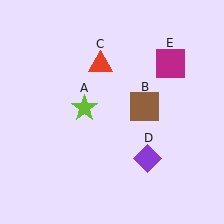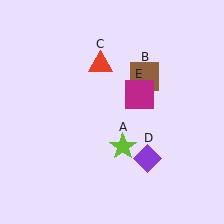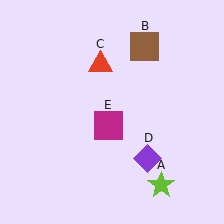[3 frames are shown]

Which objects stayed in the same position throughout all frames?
Red triangle (object C) and purple diamond (object D) remained stationary.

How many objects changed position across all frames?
3 objects changed position: lime star (object A), brown square (object B), magenta square (object E).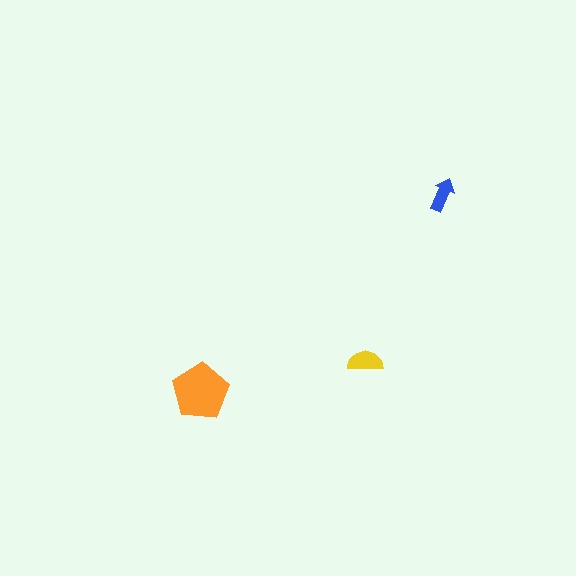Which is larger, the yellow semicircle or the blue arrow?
The yellow semicircle.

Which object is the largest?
The orange pentagon.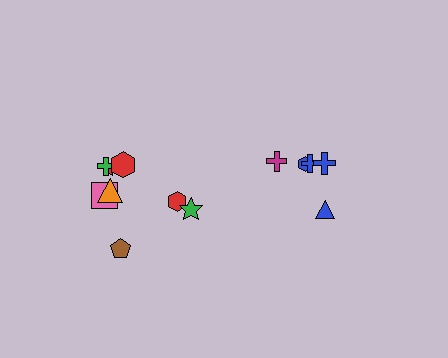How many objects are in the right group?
There are 5 objects.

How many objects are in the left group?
There are 8 objects.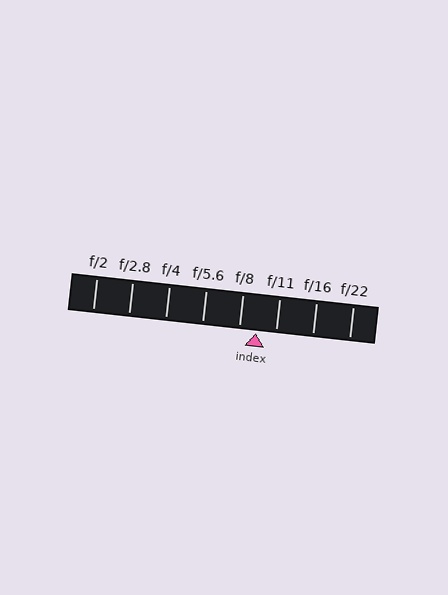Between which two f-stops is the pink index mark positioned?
The index mark is between f/8 and f/11.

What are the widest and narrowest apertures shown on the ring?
The widest aperture shown is f/2 and the narrowest is f/22.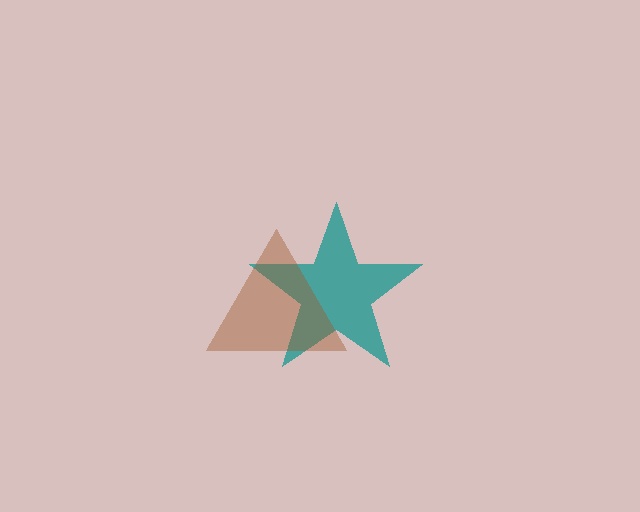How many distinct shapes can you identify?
There are 2 distinct shapes: a teal star, a brown triangle.